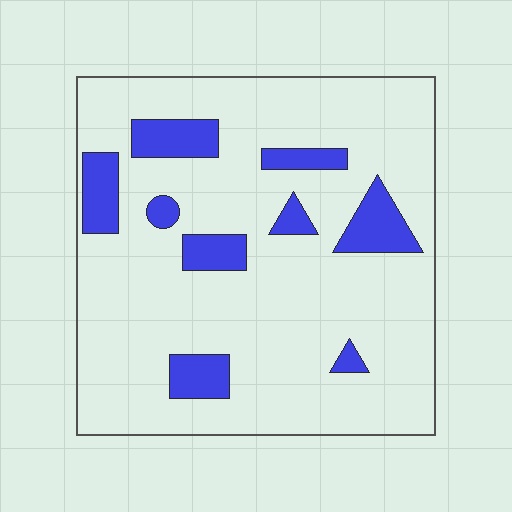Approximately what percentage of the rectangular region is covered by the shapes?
Approximately 15%.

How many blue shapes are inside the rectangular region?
9.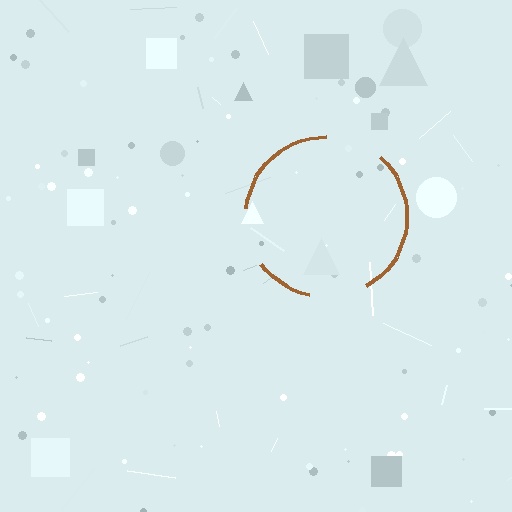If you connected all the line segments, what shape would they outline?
They would outline a circle.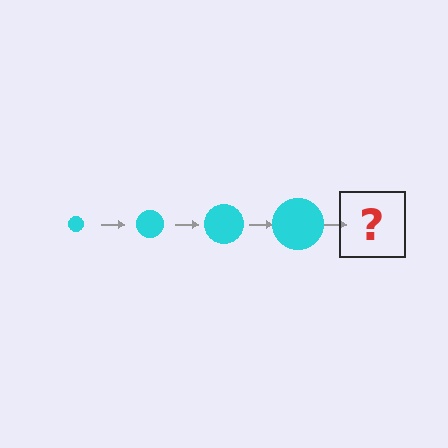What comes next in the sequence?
The next element should be a cyan circle, larger than the previous one.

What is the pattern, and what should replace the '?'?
The pattern is that the circle gets progressively larger each step. The '?' should be a cyan circle, larger than the previous one.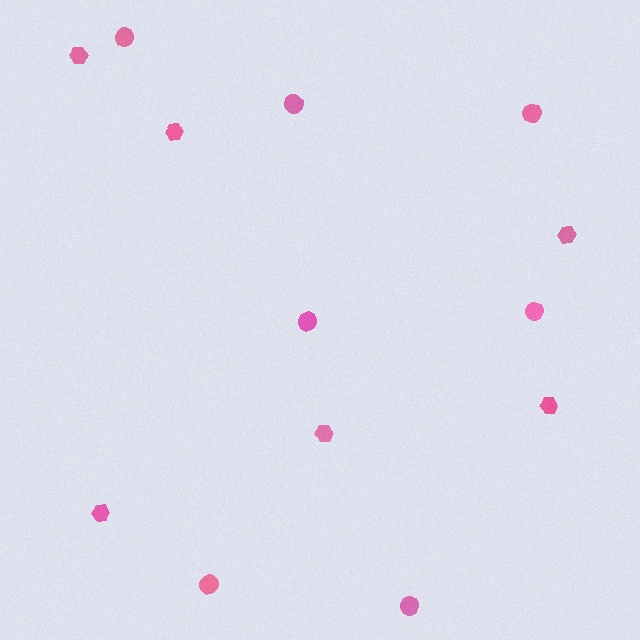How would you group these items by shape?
There are 2 groups: one group of hexagons (6) and one group of circles (7).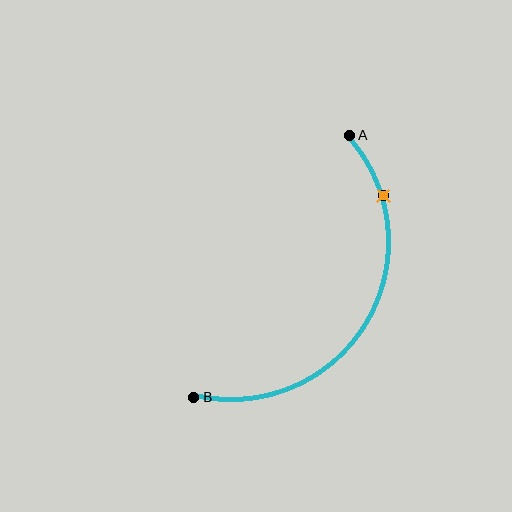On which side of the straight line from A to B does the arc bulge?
The arc bulges to the right of the straight line connecting A and B.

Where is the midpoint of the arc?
The arc midpoint is the point on the curve farthest from the straight line joining A and B. It sits to the right of that line.